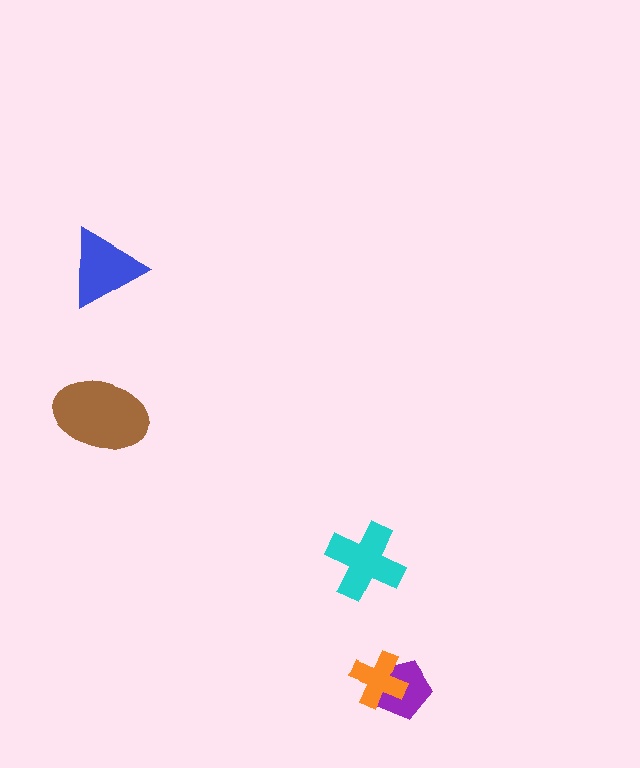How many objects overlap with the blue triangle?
0 objects overlap with the blue triangle.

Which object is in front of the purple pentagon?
The orange cross is in front of the purple pentagon.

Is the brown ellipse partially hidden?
No, no other shape covers it.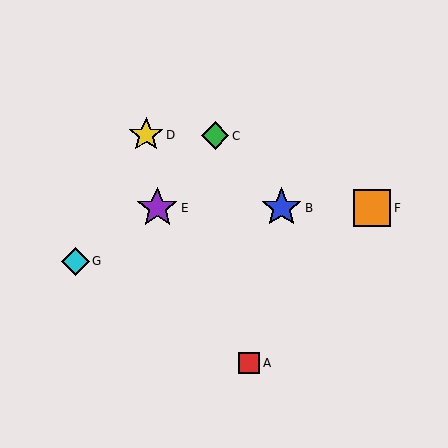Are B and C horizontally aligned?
No, B is at y≈208 and C is at y≈136.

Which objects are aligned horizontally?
Objects B, E, F are aligned horizontally.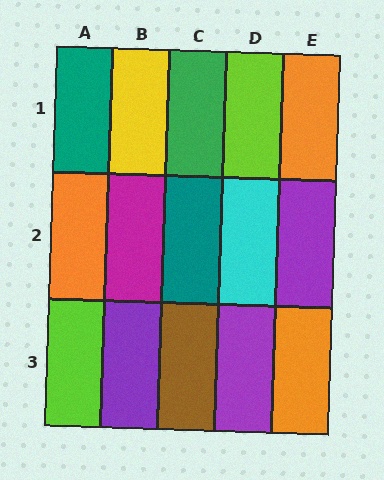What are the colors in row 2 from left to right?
Orange, magenta, teal, cyan, purple.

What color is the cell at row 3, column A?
Lime.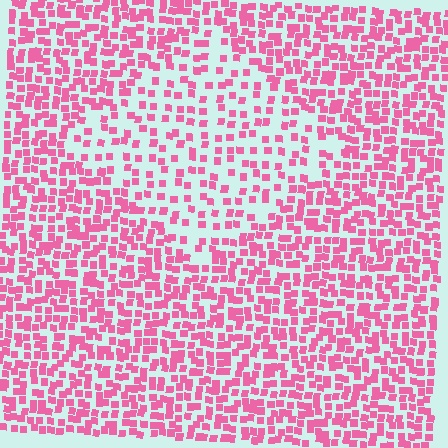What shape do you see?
I see a diamond.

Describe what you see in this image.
The image contains small pink elements arranged at two different densities. A diamond-shaped region is visible where the elements are less densely packed than the surrounding area.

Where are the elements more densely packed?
The elements are more densely packed outside the diamond boundary.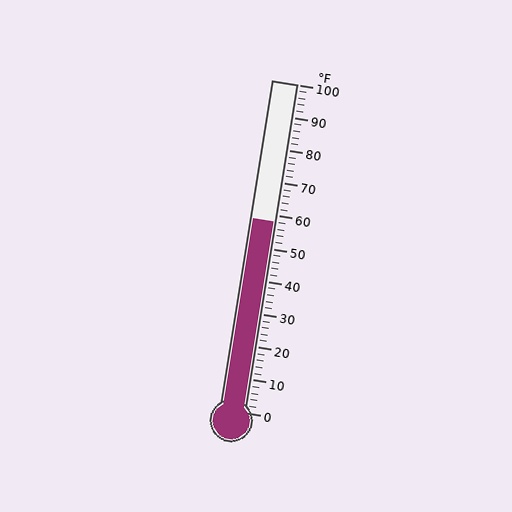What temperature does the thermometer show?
The thermometer shows approximately 58°F.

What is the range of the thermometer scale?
The thermometer scale ranges from 0°F to 100°F.